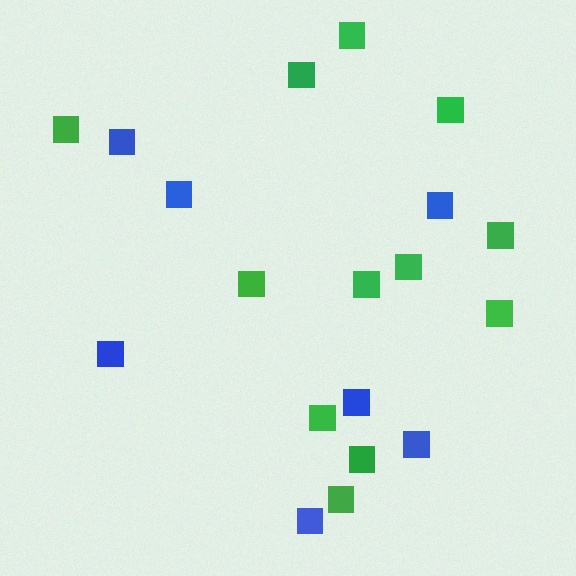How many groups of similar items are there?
There are 2 groups: one group of blue squares (7) and one group of green squares (12).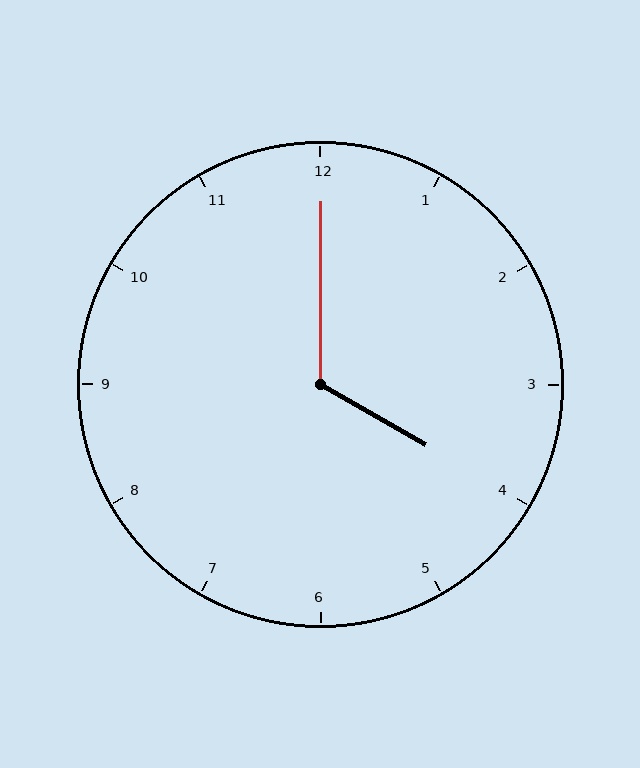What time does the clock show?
4:00.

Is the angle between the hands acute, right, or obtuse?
It is obtuse.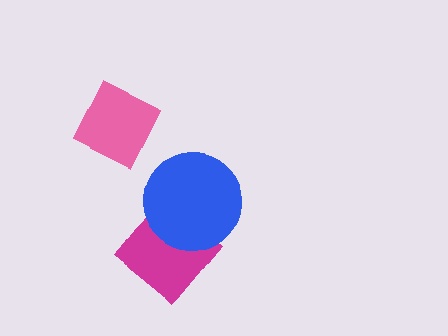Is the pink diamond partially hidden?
No, no other shape covers it.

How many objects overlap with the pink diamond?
0 objects overlap with the pink diamond.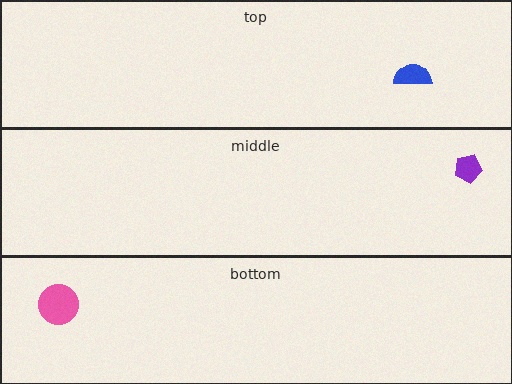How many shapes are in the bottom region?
1.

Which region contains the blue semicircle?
The top region.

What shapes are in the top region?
The blue semicircle.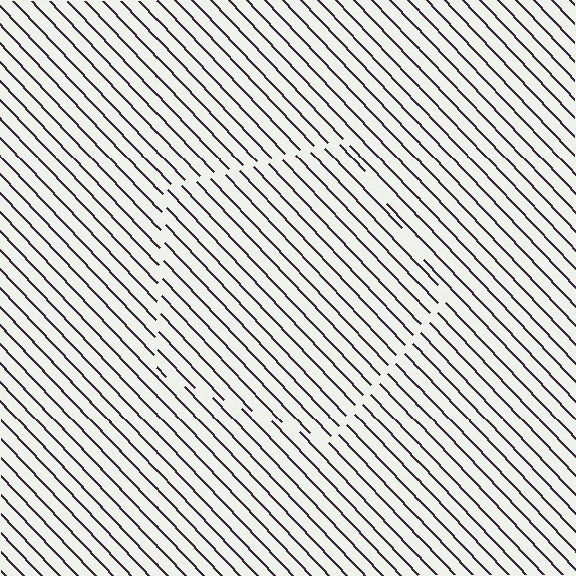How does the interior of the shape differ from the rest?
The interior of the shape contains the same grating, shifted by half a period — the contour is defined by the phase discontinuity where line-ends from the inner and outer gratings abut.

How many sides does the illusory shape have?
5 sides — the line-ends trace a pentagon.